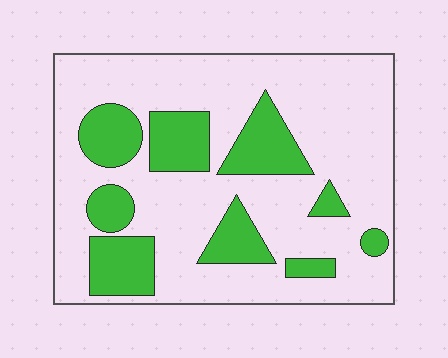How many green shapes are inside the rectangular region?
9.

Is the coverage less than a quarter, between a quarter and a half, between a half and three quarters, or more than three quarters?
Between a quarter and a half.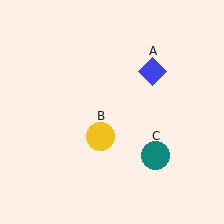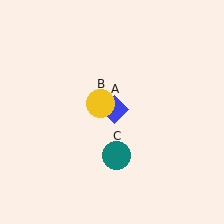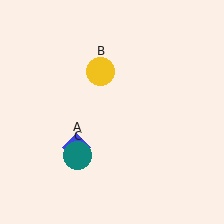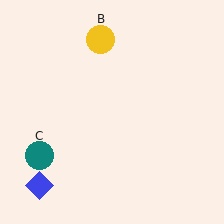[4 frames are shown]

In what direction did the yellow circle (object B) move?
The yellow circle (object B) moved up.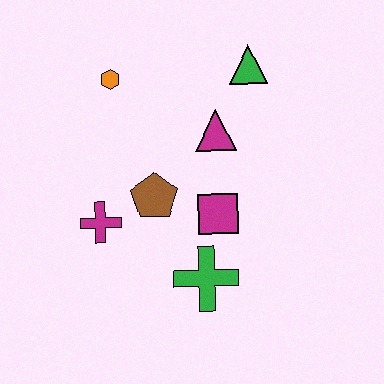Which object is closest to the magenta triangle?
The green triangle is closest to the magenta triangle.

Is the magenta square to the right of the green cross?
Yes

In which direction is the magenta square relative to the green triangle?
The magenta square is below the green triangle.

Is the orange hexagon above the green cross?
Yes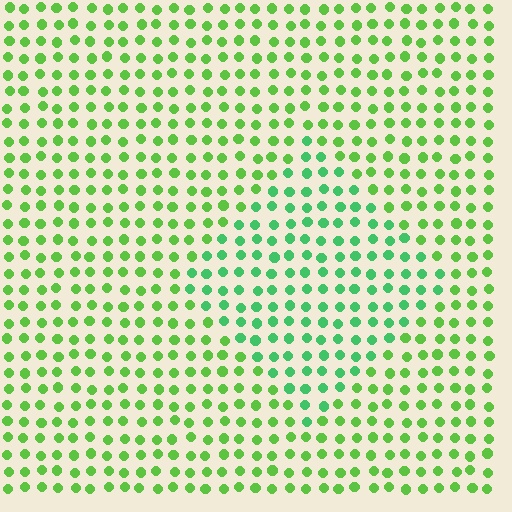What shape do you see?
I see a diamond.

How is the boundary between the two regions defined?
The boundary is defined purely by a slight shift in hue (about 31 degrees). Spacing, size, and orientation are identical on both sides.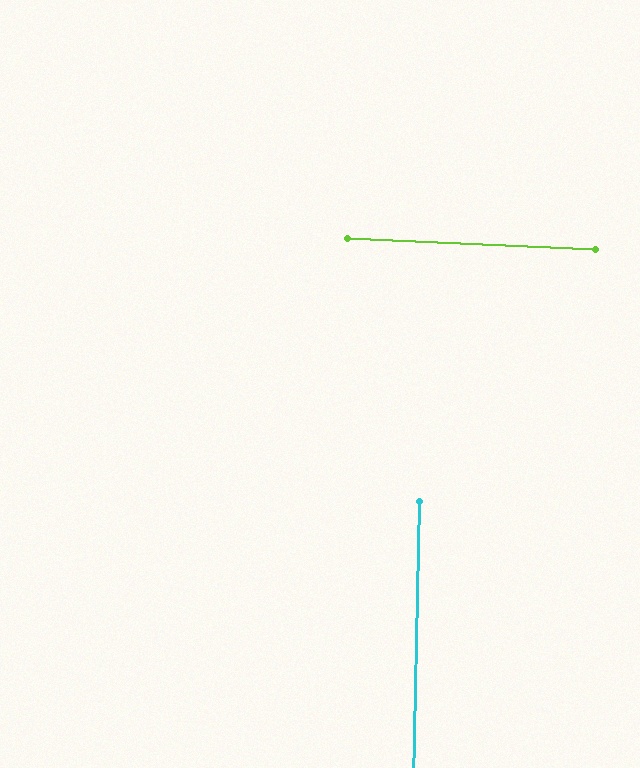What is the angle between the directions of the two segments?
Approximately 89 degrees.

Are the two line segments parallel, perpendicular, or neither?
Perpendicular — they meet at approximately 89°.